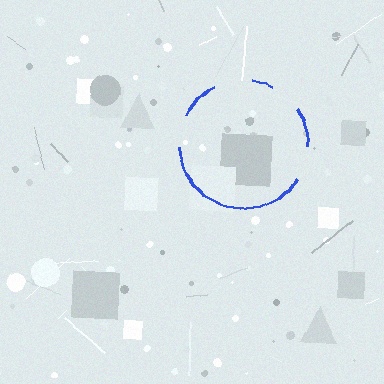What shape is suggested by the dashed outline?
The dashed outline suggests a circle.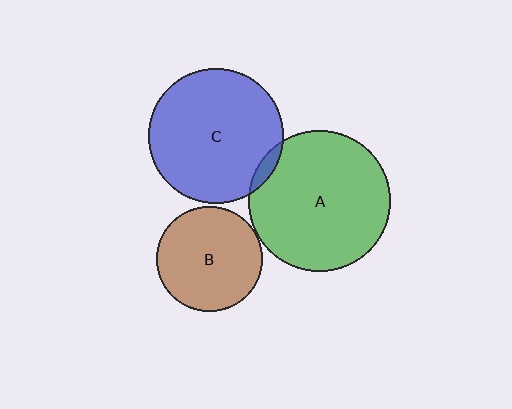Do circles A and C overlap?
Yes.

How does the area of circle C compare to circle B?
Approximately 1.6 times.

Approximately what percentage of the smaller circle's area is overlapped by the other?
Approximately 5%.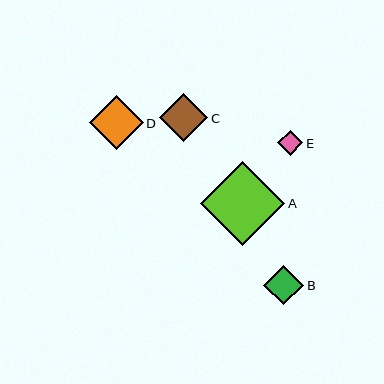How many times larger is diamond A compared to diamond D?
Diamond A is approximately 1.6 times the size of diamond D.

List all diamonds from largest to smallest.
From largest to smallest: A, D, C, B, E.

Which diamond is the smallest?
Diamond E is the smallest with a size of approximately 25 pixels.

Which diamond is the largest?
Diamond A is the largest with a size of approximately 84 pixels.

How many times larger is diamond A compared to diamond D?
Diamond A is approximately 1.6 times the size of diamond D.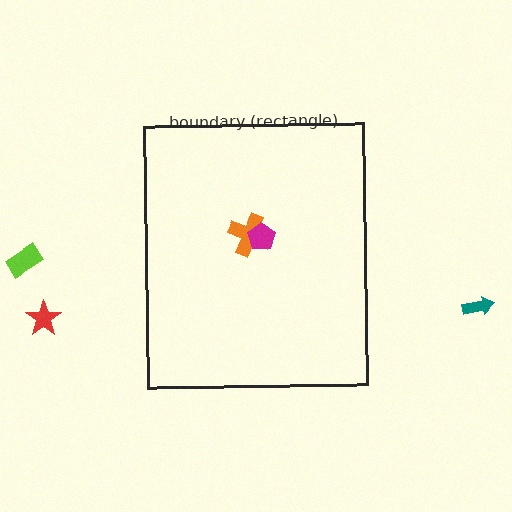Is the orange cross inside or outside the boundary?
Inside.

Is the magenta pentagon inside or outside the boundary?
Inside.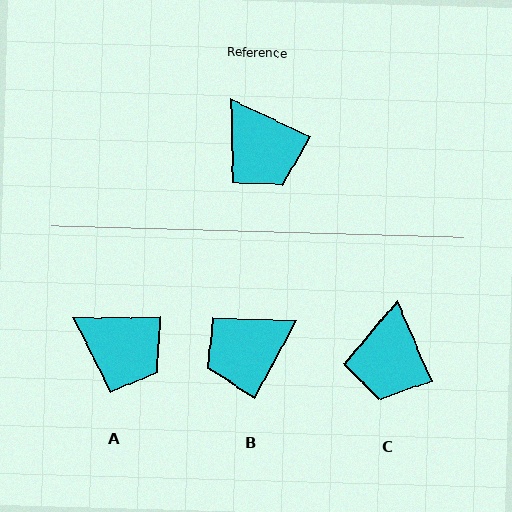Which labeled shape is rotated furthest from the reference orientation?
B, about 93 degrees away.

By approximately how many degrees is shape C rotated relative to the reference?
Approximately 42 degrees clockwise.